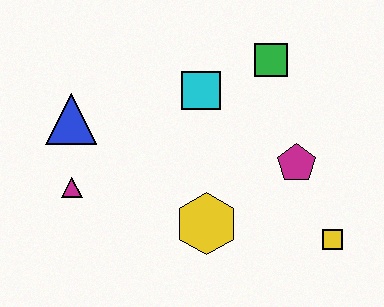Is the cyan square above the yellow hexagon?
Yes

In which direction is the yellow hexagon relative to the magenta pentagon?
The yellow hexagon is to the left of the magenta pentagon.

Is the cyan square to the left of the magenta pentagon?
Yes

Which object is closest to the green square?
The cyan square is closest to the green square.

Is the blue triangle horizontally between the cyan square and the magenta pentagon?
No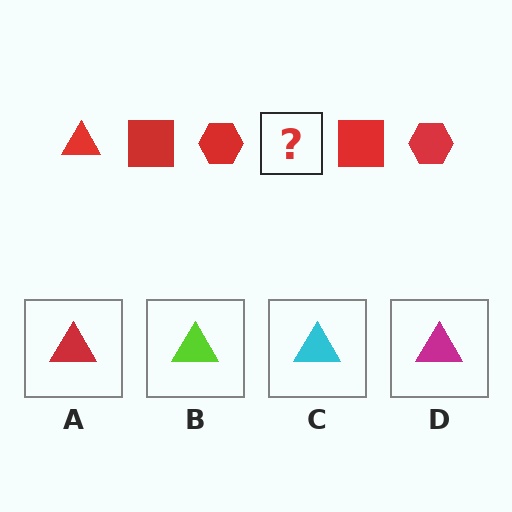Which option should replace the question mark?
Option A.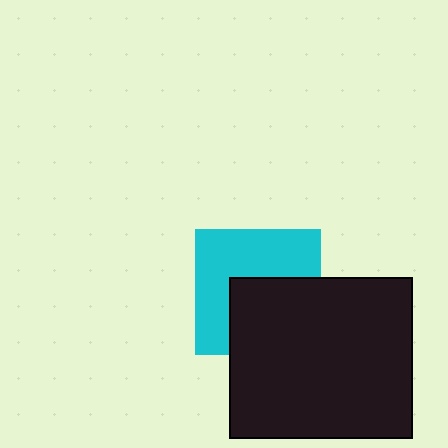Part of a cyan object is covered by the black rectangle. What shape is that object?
It is a square.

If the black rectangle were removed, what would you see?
You would see the complete cyan square.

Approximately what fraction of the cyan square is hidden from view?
Roughly 45% of the cyan square is hidden behind the black rectangle.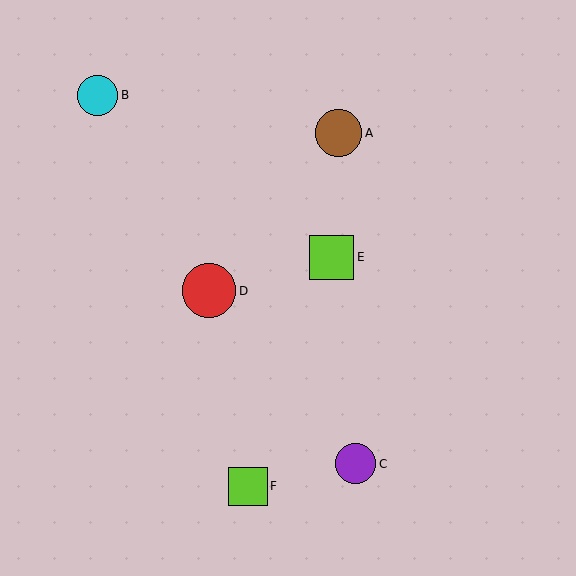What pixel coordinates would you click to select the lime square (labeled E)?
Click at (332, 257) to select the lime square E.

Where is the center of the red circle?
The center of the red circle is at (209, 291).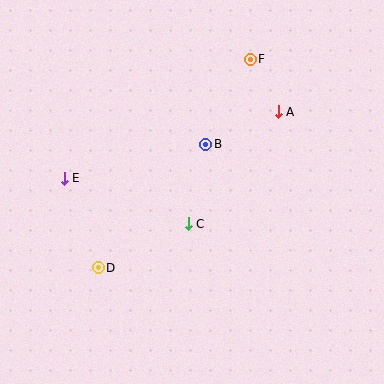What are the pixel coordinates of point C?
Point C is at (188, 224).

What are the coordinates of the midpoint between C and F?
The midpoint between C and F is at (219, 142).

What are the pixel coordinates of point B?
Point B is at (206, 144).